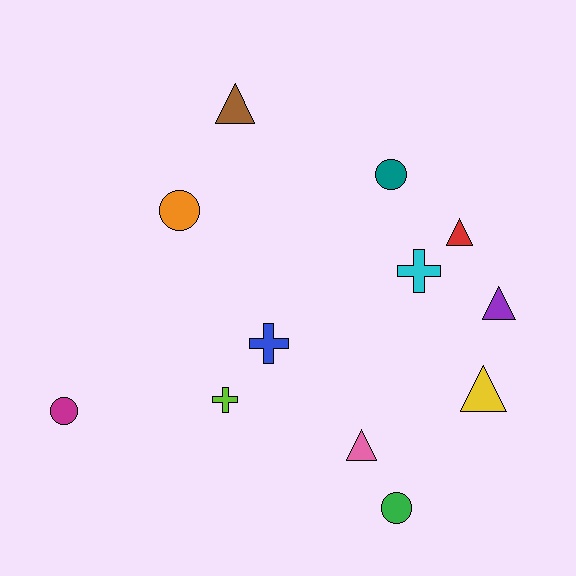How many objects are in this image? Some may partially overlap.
There are 12 objects.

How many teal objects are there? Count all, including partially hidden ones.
There is 1 teal object.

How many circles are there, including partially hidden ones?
There are 4 circles.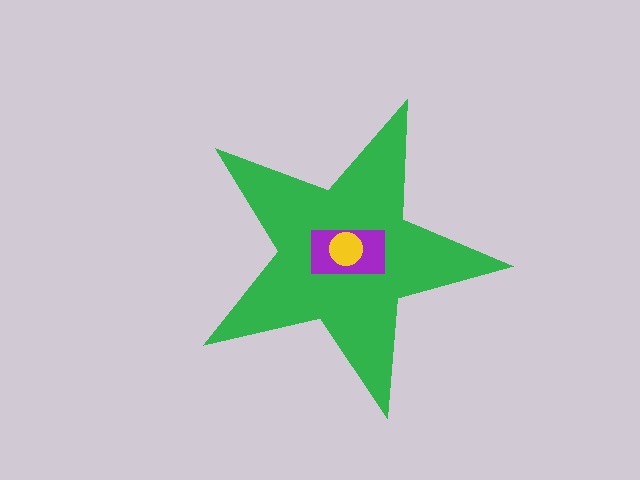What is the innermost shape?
The yellow circle.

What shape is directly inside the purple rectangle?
The yellow circle.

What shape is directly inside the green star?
The purple rectangle.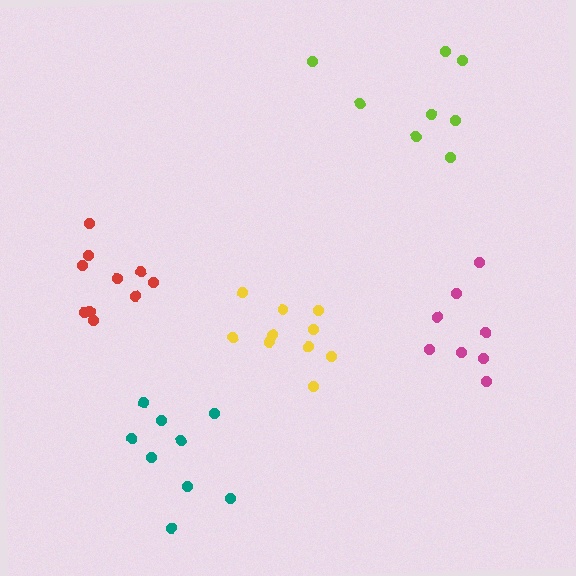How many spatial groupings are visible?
There are 5 spatial groupings.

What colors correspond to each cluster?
The clusters are colored: red, yellow, lime, teal, magenta.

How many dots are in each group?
Group 1: 10 dots, Group 2: 10 dots, Group 3: 8 dots, Group 4: 9 dots, Group 5: 8 dots (45 total).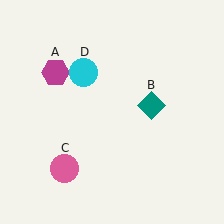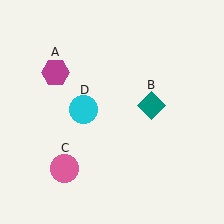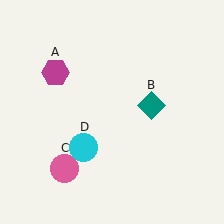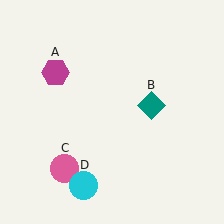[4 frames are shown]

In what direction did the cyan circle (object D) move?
The cyan circle (object D) moved down.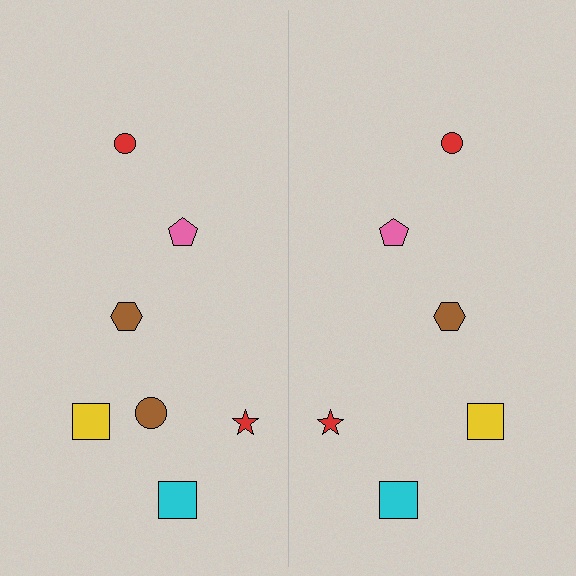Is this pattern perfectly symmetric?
No, the pattern is not perfectly symmetric. A brown circle is missing from the right side.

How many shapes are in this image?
There are 13 shapes in this image.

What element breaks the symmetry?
A brown circle is missing from the right side.